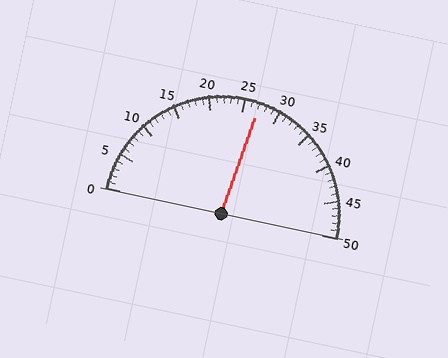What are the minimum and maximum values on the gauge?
The gauge ranges from 0 to 50.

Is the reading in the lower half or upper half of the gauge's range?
The reading is in the upper half of the range (0 to 50).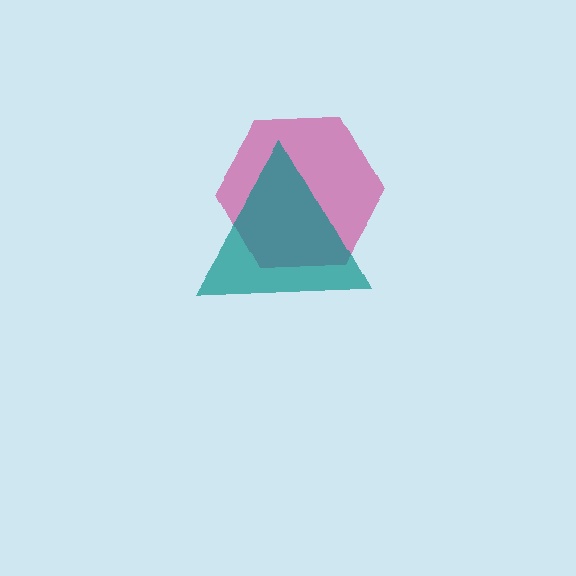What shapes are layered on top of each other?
The layered shapes are: a magenta hexagon, a teal triangle.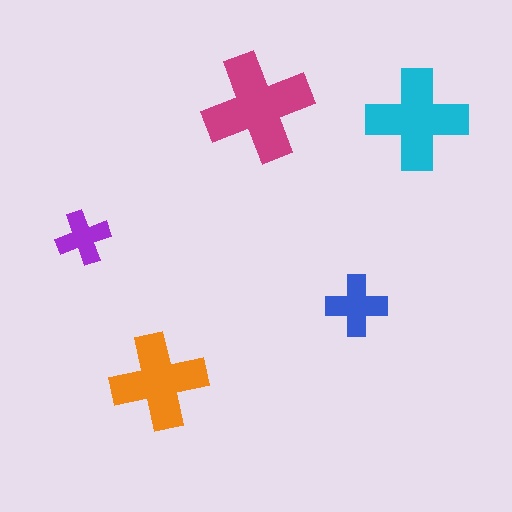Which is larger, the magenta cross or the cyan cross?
The magenta one.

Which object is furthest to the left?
The purple cross is leftmost.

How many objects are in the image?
There are 5 objects in the image.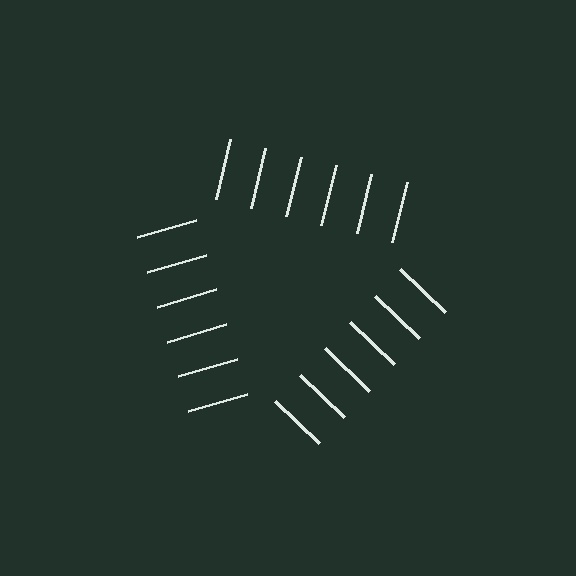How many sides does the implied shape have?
3 sides — the line-ends trace a triangle.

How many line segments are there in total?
18 — 6 along each of the 3 edges.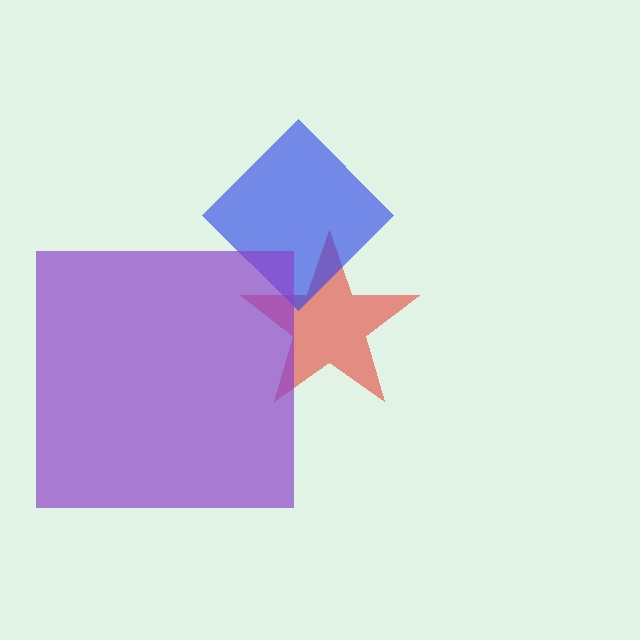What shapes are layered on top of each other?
The layered shapes are: a red star, a blue diamond, a purple square.